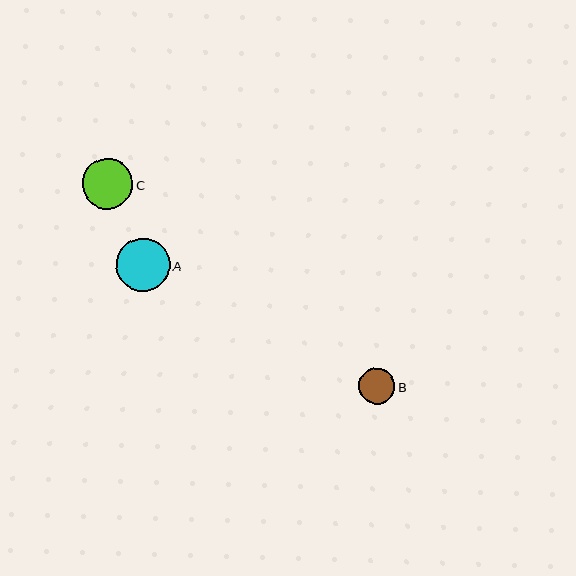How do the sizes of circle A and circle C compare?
Circle A and circle C are approximately the same size.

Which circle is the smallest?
Circle B is the smallest with a size of approximately 36 pixels.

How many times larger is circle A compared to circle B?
Circle A is approximately 1.5 times the size of circle B.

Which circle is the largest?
Circle A is the largest with a size of approximately 53 pixels.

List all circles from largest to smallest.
From largest to smallest: A, C, B.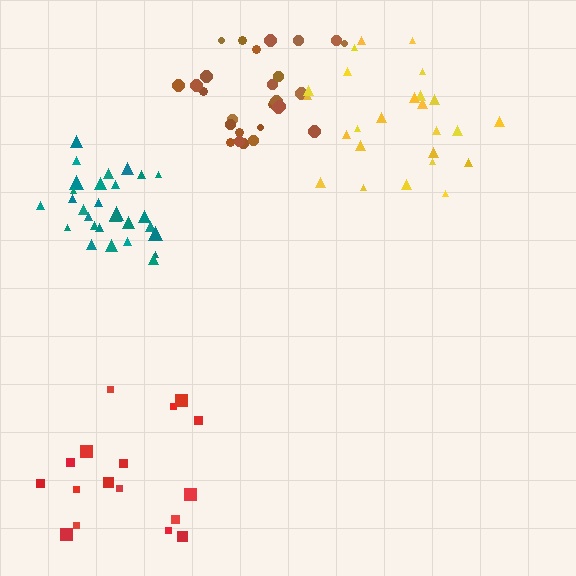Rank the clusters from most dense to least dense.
teal, yellow, brown, red.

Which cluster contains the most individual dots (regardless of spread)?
Teal (29).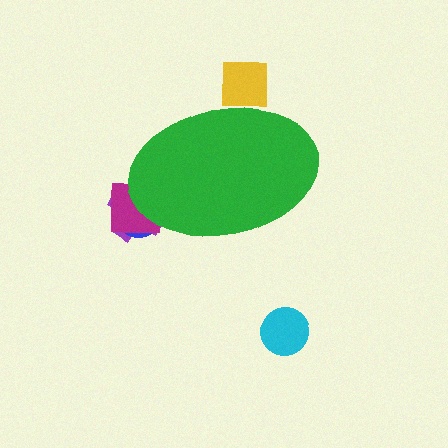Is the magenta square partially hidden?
Yes, the magenta square is partially hidden behind the green ellipse.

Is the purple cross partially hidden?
Yes, the purple cross is partially hidden behind the green ellipse.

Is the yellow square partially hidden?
Yes, the yellow square is partially hidden behind the green ellipse.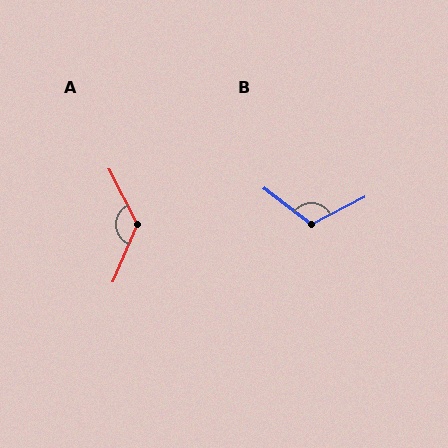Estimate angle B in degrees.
Approximately 115 degrees.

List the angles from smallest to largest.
B (115°), A (130°).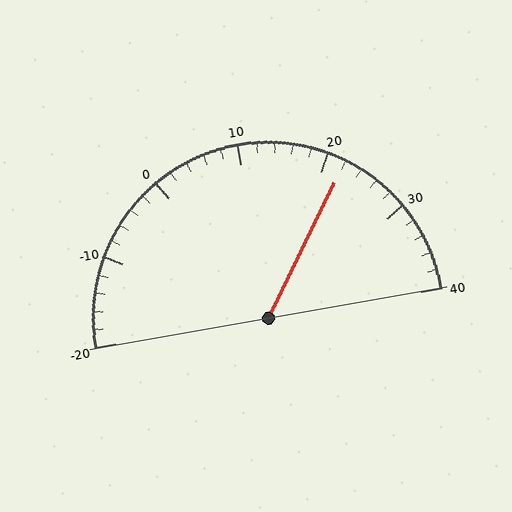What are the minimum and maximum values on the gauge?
The gauge ranges from -20 to 40.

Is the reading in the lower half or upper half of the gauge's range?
The reading is in the upper half of the range (-20 to 40).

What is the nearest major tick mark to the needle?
The nearest major tick mark is 20.